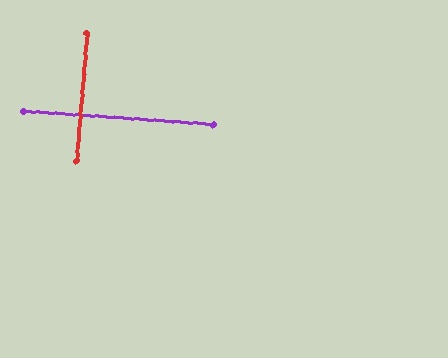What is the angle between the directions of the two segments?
Approximately 89 degrees.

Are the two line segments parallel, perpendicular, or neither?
Perpendicular — they meet at approximately 89°.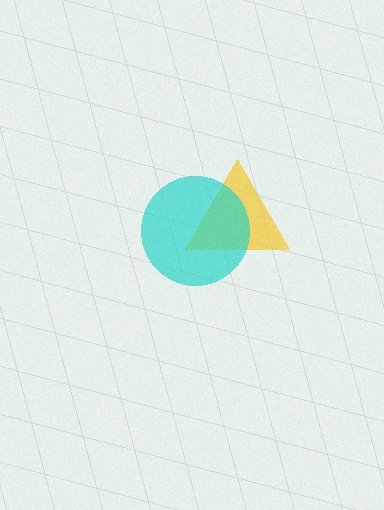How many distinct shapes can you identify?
There are 2 distinct shapes: a yellow triangle, a cyan circle.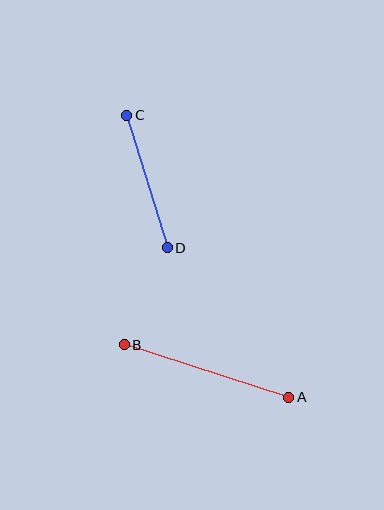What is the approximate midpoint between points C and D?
The midpoint is at approximately (147, 181) pixels.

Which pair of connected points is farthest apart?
Points A and B are farthest apart.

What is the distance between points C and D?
The distance is approximately 138 pixels.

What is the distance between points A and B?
The distance is approximately 172 pixels.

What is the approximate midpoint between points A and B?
The midpoint is at approximately (206, 371) pixels.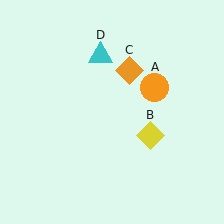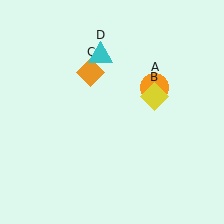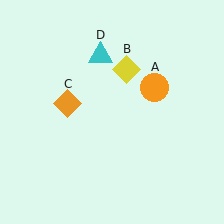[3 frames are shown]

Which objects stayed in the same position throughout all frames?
Orange circle (object A) and cyan triangle (object D) remained stationary.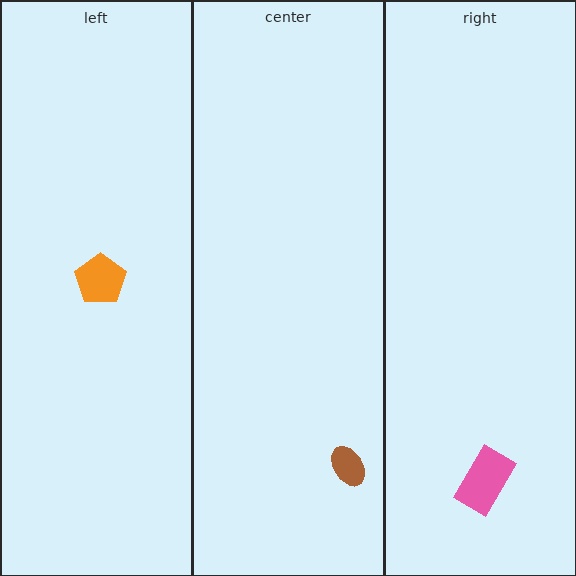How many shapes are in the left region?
1.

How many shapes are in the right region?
1.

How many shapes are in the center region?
1.